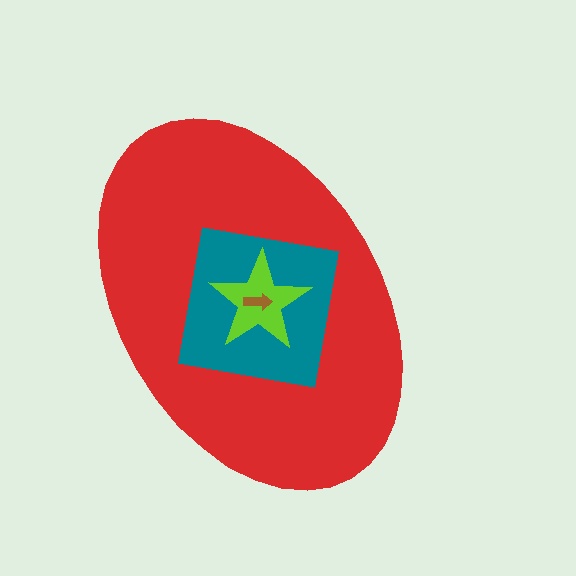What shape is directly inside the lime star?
The brown arrow.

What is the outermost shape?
The red ellipse.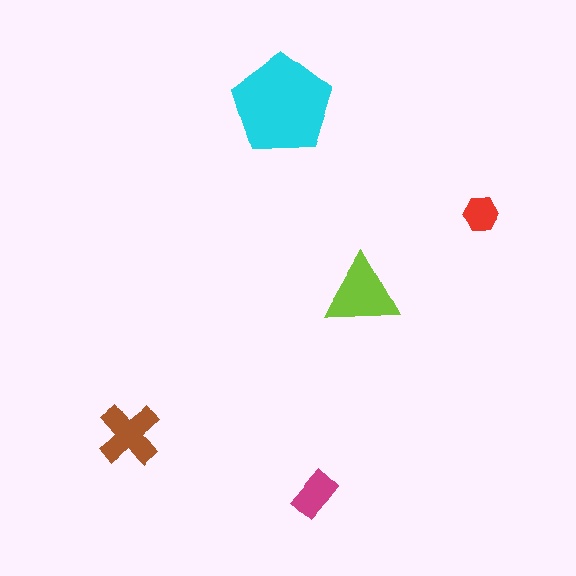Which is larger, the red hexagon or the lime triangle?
The lime triangle.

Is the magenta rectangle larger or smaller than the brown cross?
Smaller.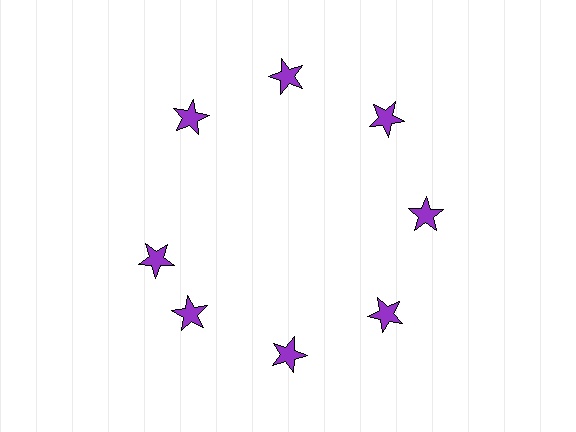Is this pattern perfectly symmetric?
No. The 8 purple stars are arranged in a ring, but one element near the 9 o'clock position is rotated out of alignment along the ring, breaking the 8-fold rotational symmetry.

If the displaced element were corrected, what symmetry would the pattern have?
It would have 8-fold rotational symmetry — the pattern would map onto itself every 45 degrees.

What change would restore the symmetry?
The symmetry would be restored by rotating it back into even spacing with its neighbors so that all 8 stars sit at equal angles and equal distance from the center.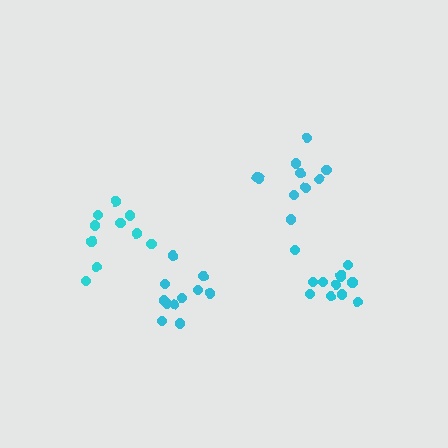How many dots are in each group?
Group 1: 11 dots, Group 2: 10 dots, Group 3: 12 dots, Group 4: 10 dots (43 total).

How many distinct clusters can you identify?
There are 4 distinct clusters.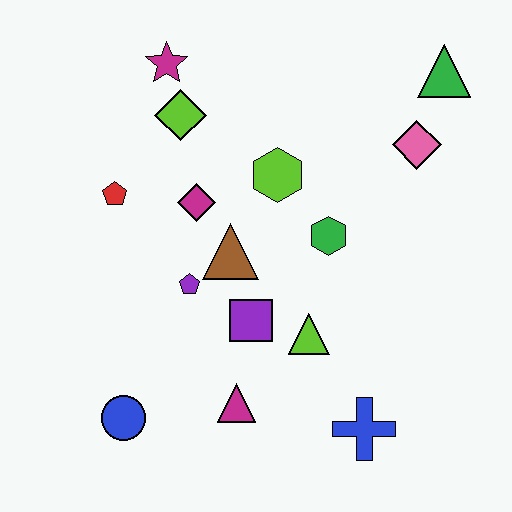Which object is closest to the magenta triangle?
The purple square is closest to the magenta triangle.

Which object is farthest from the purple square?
The green triangle is farthest from the purple square.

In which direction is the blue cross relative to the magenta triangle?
The blue cross is to the right of the magenta triangle.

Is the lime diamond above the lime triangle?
Yes